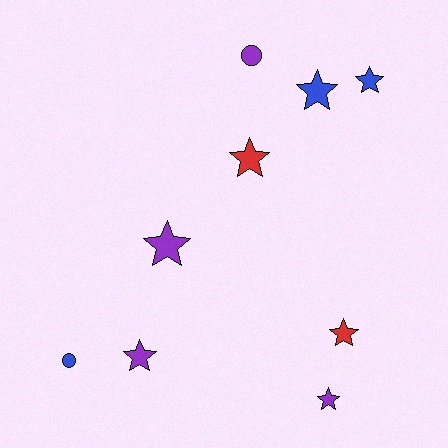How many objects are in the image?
There are 9 objects.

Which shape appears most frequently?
Star, with 7 objects.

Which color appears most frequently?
Purple, with 4 objects.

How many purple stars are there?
There are 3 purple stars.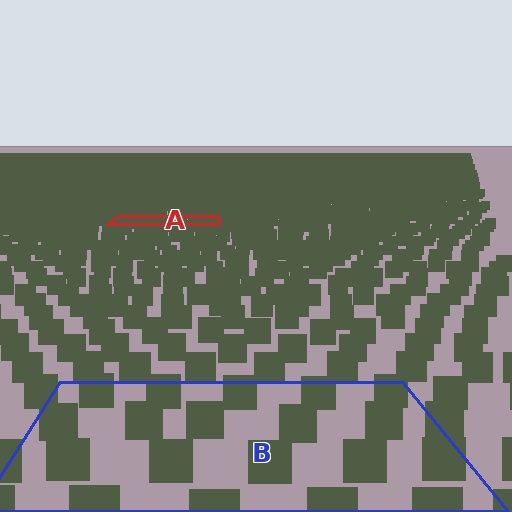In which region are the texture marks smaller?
The texture marks are smaller in region A, because it is farther away.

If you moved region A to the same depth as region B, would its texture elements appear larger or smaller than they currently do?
They would appear larger. At a closer depth, the same texture elements are projected at a bigger on-screen size.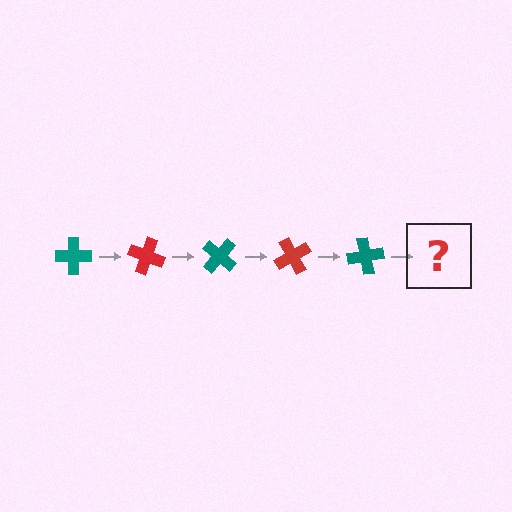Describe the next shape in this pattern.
It should be a red cross, rotated 100 degrees from the start.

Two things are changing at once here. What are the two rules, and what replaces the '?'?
The two rules are that it rotates 20 degrees each step and the color cycles through teal and red. The '?' should be a red cross, rotated 100 degrees from the start.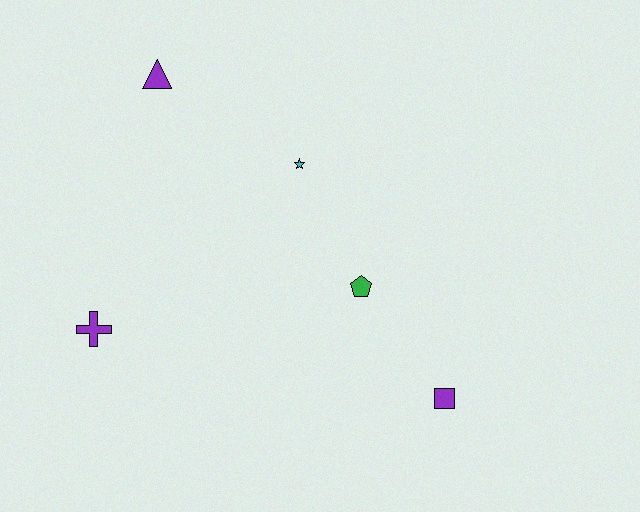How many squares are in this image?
There is 1 square.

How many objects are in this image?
There are 5 objects.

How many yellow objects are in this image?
There are no yellow objects.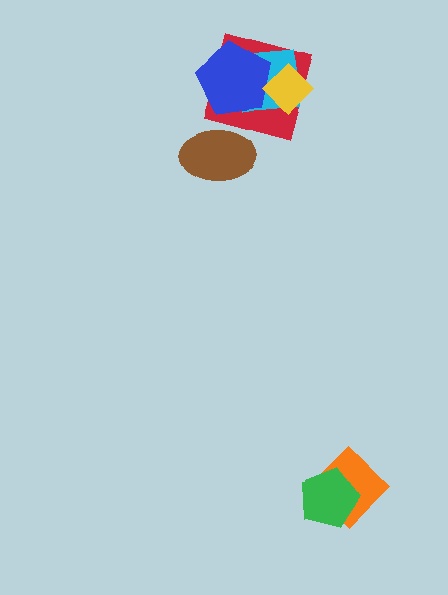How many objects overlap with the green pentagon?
1 object overlaps with the green pentagon.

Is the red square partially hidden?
Yes, it is partially covered by another shape.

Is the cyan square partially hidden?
Yes, it is partially covered by another shape.